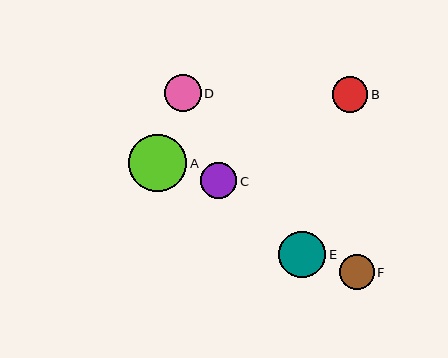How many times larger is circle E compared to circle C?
Circle E is approximately 1.3 times the size of circle C.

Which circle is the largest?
Circle A is the largest with a size of approximately 58 pixels.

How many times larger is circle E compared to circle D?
Circle E is approximately 1.3 times the size of circle D.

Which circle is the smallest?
Circle F is the smallest with a size of approximately 35 pixels.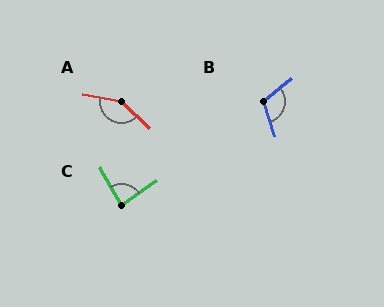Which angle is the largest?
A, at approximately 147 degrees.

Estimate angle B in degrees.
Approximately 110 degrees.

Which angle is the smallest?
C, at approximately 86 degrees.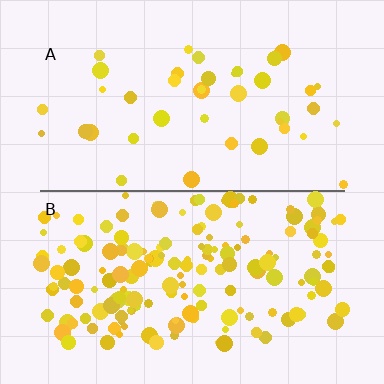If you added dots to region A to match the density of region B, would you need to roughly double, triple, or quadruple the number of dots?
Approximately quadruple.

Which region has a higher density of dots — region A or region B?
B (the bottom).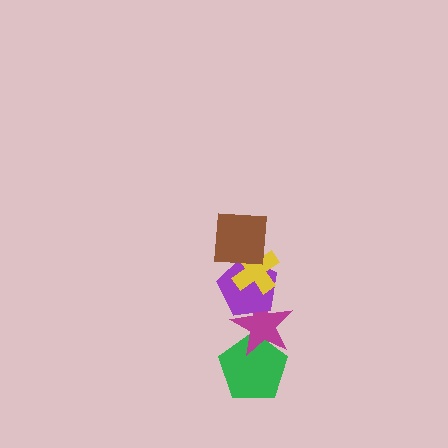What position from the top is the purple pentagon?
The purple pentagon is 3rd from the top.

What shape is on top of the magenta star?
The purple pentagon is on top of the magenta star.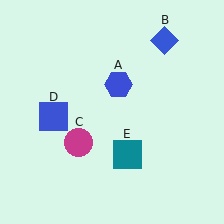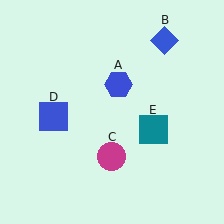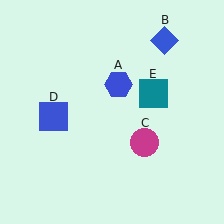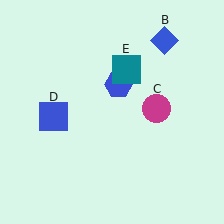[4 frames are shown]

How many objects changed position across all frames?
2 objects changed position: magenta circle (object C), teal square (object E).